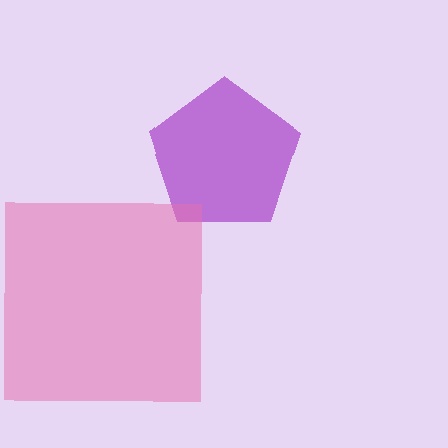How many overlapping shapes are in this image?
There are 2 overlapping shapes in the image.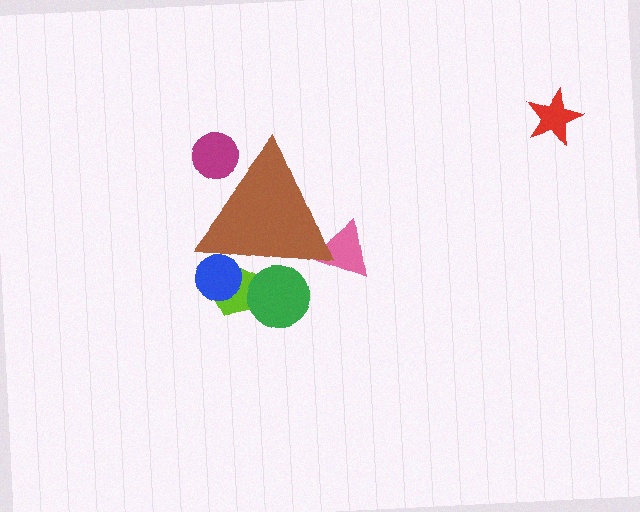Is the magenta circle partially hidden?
Yes, the magenta circle is partially hidden behind the brown triangle.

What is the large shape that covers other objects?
A brown triangle.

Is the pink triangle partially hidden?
Yes, the pink triangle is partially hidden behind the brown triangle.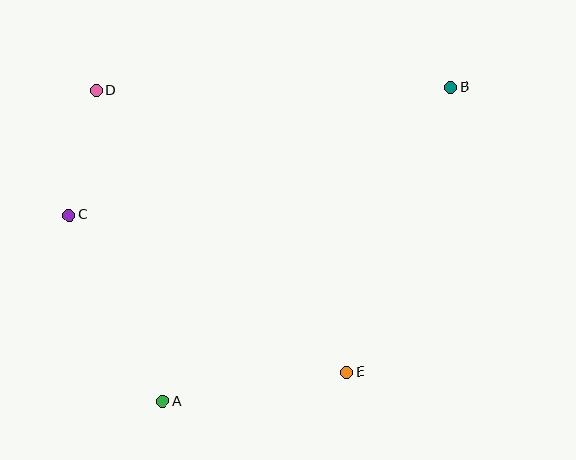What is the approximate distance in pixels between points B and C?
The distance between B and C is approximately 402 pixels.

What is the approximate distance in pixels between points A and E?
The distance between A and E is approximately 187 pixels.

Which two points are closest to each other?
Points C and D are closest to each other.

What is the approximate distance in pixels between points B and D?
The distance between B and D is approximately 355 pixels.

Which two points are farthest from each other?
Points A and B are farthest from each other.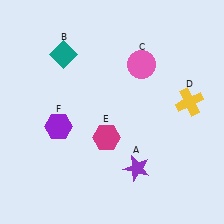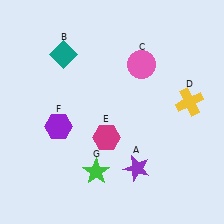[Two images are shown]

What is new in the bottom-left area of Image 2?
A green star (G) was added in the bottom-left area of Image 2.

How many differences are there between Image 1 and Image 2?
There is 1 difference between the two images.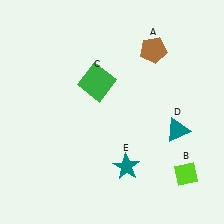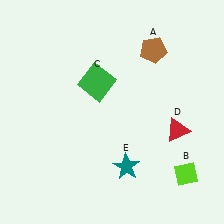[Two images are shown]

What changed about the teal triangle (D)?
In Image 1, D is teal. In Image 2, it changed to red.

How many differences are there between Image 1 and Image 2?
There is 1 difference between the two images.